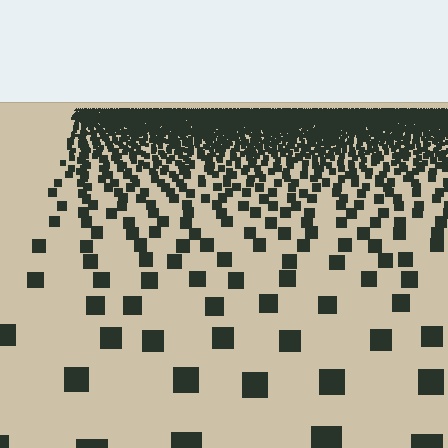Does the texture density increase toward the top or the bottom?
Density increases toward the top.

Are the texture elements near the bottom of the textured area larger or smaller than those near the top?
Larger. Near the bottom, elements are closer to the viewer and appear at a bigger on-screen size.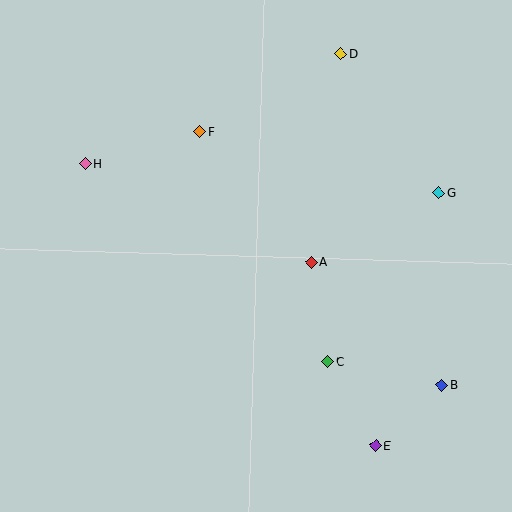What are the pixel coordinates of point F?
Point F is at (200, 131).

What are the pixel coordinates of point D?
Point D is at (341, 54).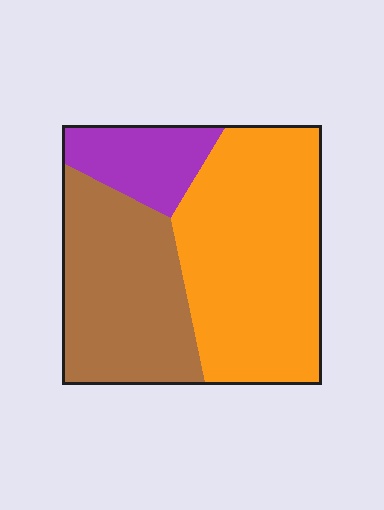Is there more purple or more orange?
Orange.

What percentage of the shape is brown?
Brown covers 36% of the shape.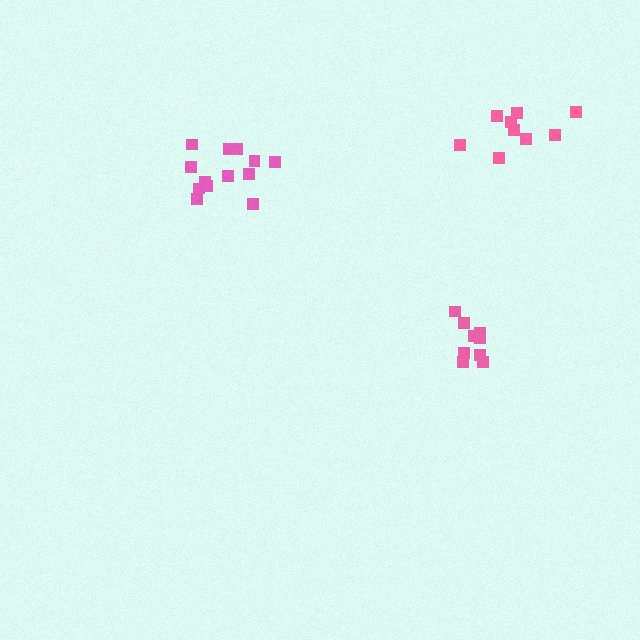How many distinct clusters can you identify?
There are 3 distinct clusters.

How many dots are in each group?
Group 1: 13 dots, Group 2: 9 dots, Group 3: 9 dots (31 total).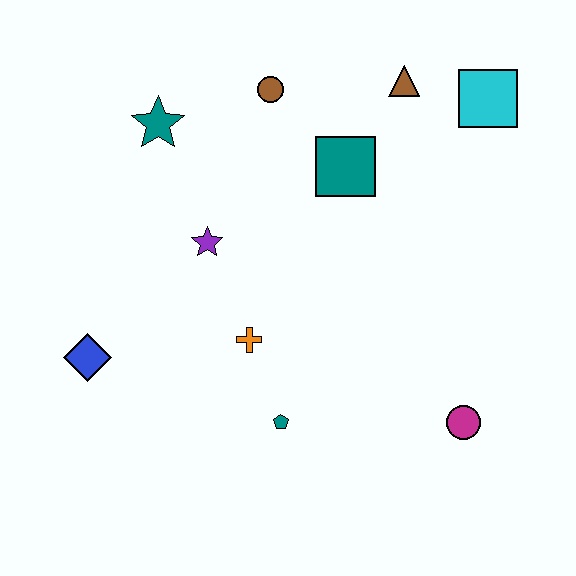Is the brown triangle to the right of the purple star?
Yes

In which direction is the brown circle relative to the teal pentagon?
The brown circle is above the teal pentagon.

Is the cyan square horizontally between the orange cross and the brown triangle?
No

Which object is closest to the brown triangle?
The cyan square is closest to the brown triangle.